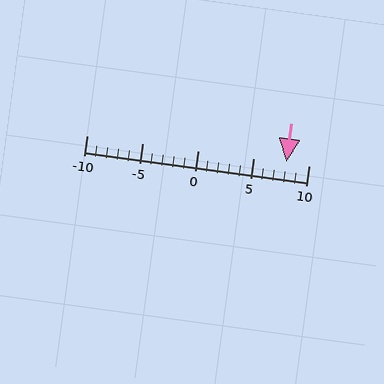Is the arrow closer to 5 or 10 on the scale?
The arrow is closer to 10.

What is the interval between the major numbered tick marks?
The major tick marks are spaced 5 units apart.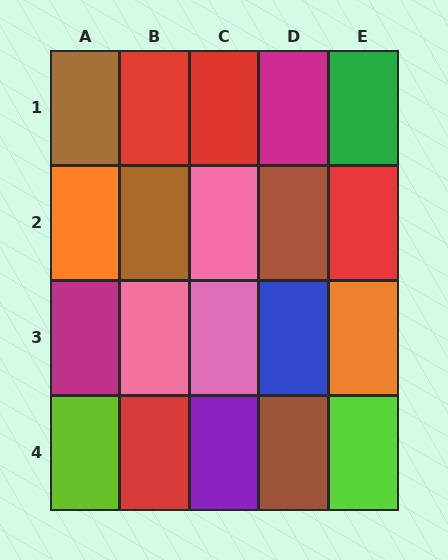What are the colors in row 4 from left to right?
Lime, red, purple, brown, lime.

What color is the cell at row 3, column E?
Orange.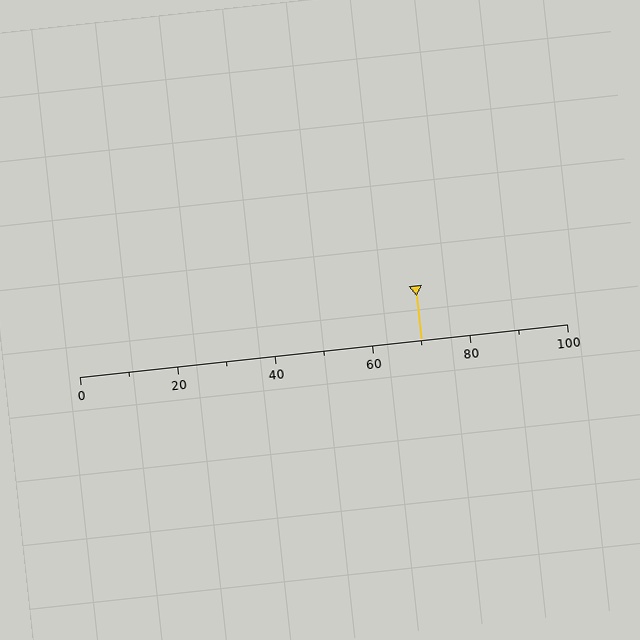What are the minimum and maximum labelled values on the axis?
The axis runs from 0 to 100.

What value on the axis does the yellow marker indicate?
The marker indicates approximately 70.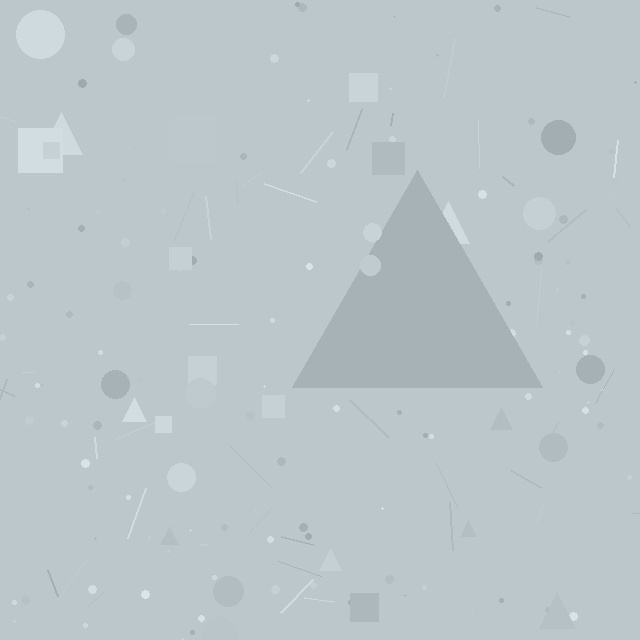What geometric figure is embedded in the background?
A triangle is embedded in the background.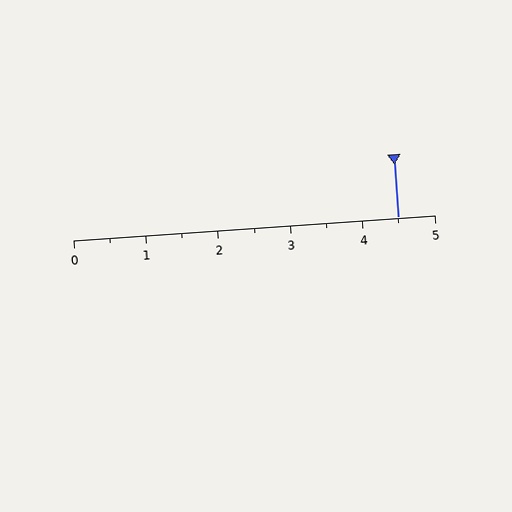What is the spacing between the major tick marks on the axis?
The major ticks are spaced 1 apart.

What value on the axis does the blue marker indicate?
The marker indicates approximately 4.5.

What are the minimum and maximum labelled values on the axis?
The axis runs from 0 to 5.